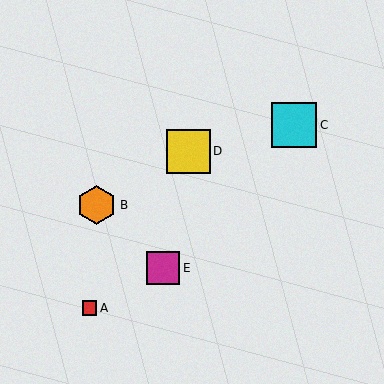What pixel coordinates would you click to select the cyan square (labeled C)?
Click at (294, 125) to select the cyan square C.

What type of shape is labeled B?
Shape B is an orange hexagon.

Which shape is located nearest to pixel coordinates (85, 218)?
The orange hexagon (labeled B) at (97, 205) is nearest to that location.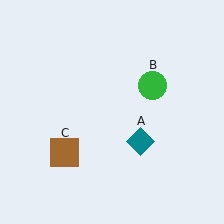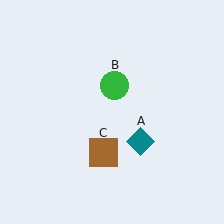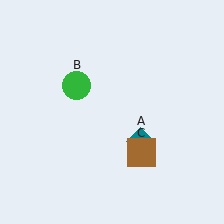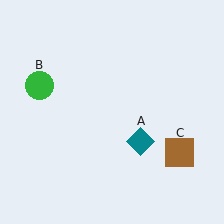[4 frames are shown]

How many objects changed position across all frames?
2 objects changed position: green circle (object B), brown square (object C).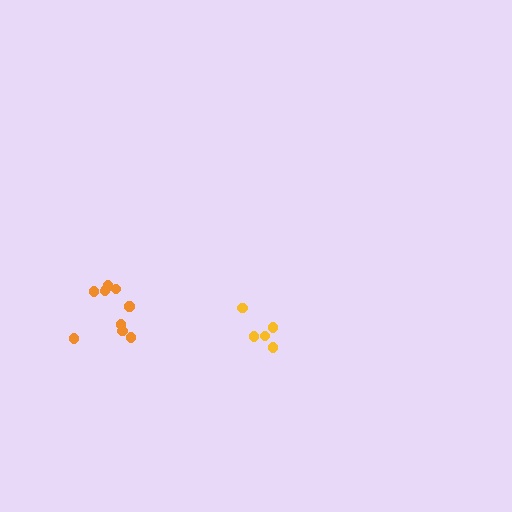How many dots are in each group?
Group 1: 10 dots, Group 2: 5 dots (15 total).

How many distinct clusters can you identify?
There are 2 distinct clusters.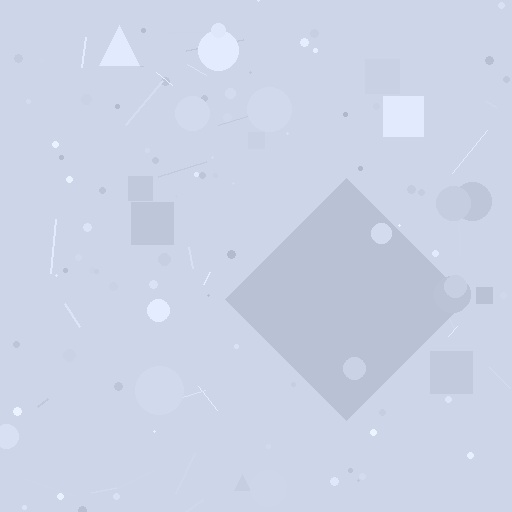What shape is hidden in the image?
A diamond is hidden in the image.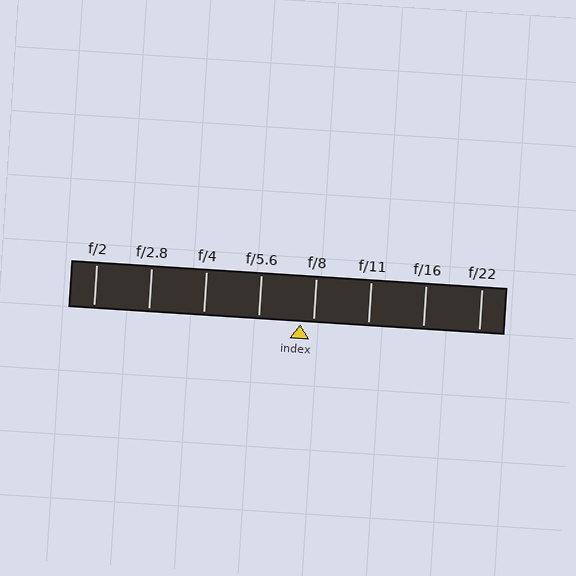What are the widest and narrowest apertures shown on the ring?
The widest aperture shown is f/2 and the narrowest is f/22.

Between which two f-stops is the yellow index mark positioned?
The index mark is between f/5.6 and f/8.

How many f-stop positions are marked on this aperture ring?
There are 8 f-stop positions marked.